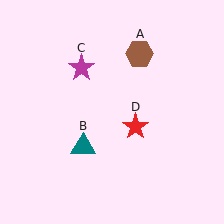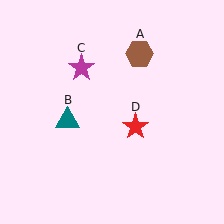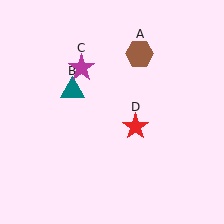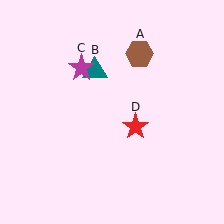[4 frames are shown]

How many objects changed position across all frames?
1 object changed position: teal triangle (object B).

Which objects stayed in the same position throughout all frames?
Brown hexagon (object A) and magenta star (object C) and red star (object D) remained stationary.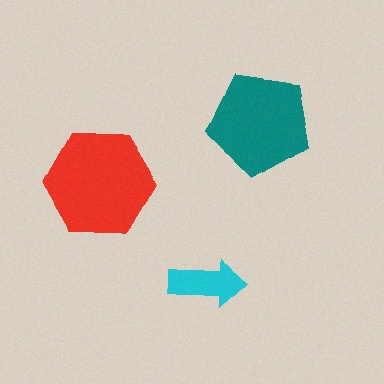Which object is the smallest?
The cyan arrow.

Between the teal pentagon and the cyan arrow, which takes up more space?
The teal pentagon.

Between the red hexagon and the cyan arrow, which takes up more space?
The red hexagon.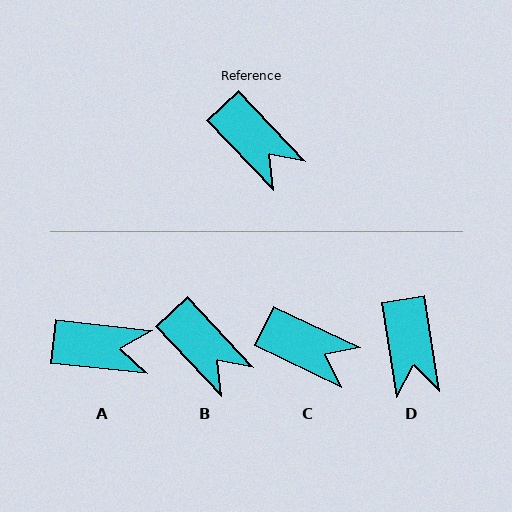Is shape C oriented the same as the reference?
No, it is off by about 22 degrees.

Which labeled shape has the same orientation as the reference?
B.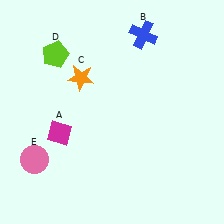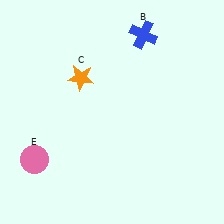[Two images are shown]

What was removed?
The lime pentagon (D), the magenta diamond (A) were removed in Image 2.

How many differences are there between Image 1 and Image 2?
There are 2 differences between the two images.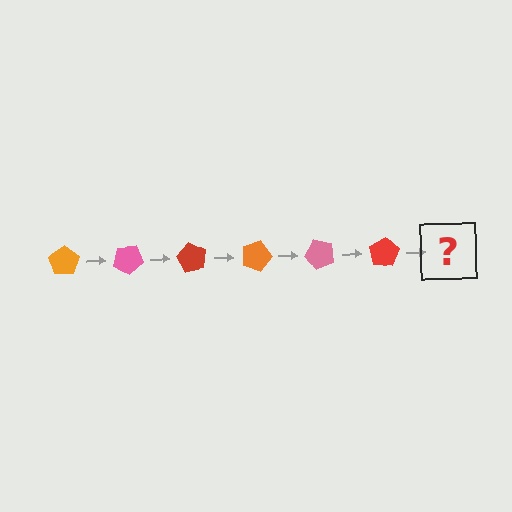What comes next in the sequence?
The next element should be an orange pentagon, rotated 180 degrees from the start.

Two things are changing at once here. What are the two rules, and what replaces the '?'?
The two rules are that it rotates 30 degrees each step and the color cycles through orange, pink, and red. The '?' should be an orange pentagon, rotated 180 degrees from the start.